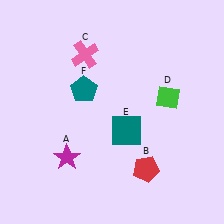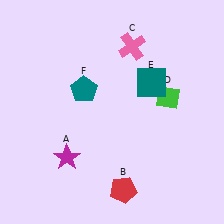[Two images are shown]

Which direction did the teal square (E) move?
The teal square (E) moved up.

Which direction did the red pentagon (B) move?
The red pentagon (B) moved left.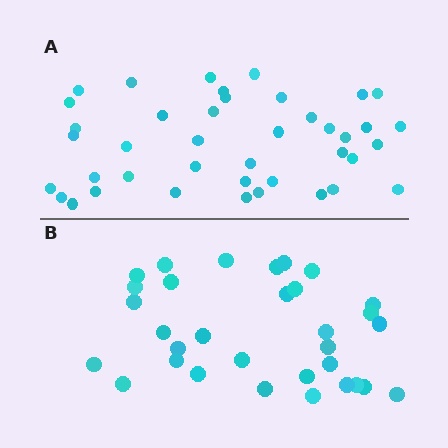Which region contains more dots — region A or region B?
Region A (the top region) has more dots.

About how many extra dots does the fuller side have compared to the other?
Region A has roughly 8 or so more dots than region B.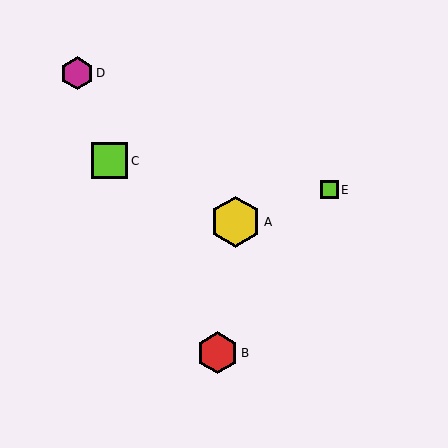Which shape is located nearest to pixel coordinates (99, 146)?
The lime square (labeled C) at (110, 161) is nearest to that location.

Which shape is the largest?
The yellow hexagon (labeled A) is the largest.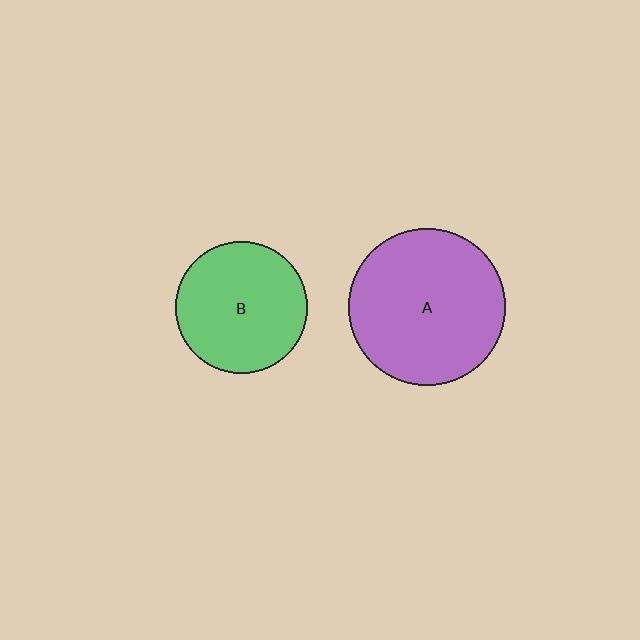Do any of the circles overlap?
No, none of the circles overlap.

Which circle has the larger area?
Circle A (purple).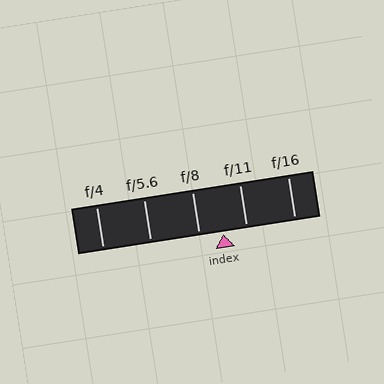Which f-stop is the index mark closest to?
The index mark is closest to f/11.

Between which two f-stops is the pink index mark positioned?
The index mark is between f/8 and f/11.